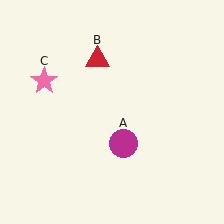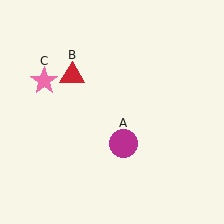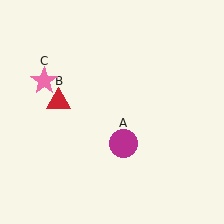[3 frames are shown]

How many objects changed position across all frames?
1 object changed position: red triangle (object B).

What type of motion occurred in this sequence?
The red triangle (object B) rotated counterclockwise around the center of the scene.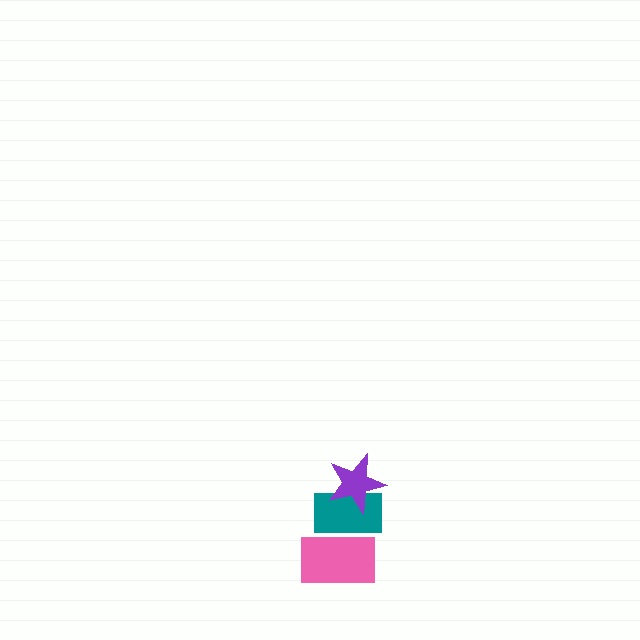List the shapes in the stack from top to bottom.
From top to bottom: the purple star, the teal rectangle, the pink rectangle.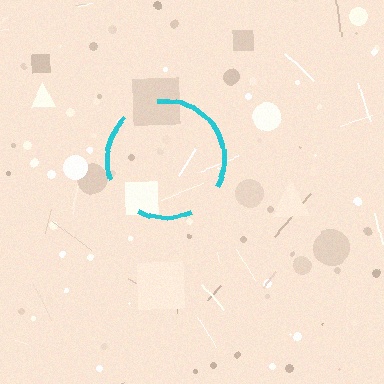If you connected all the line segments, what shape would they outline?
They would outline a circle.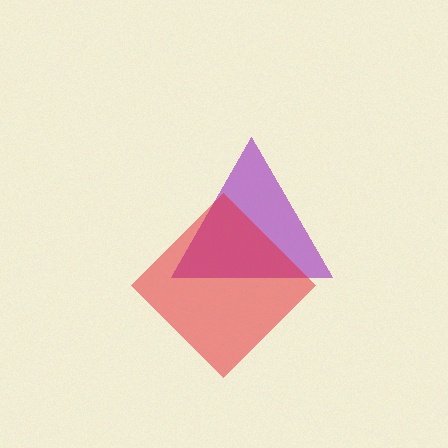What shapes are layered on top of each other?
The layered shapes are: a purple triangle, a red diamond.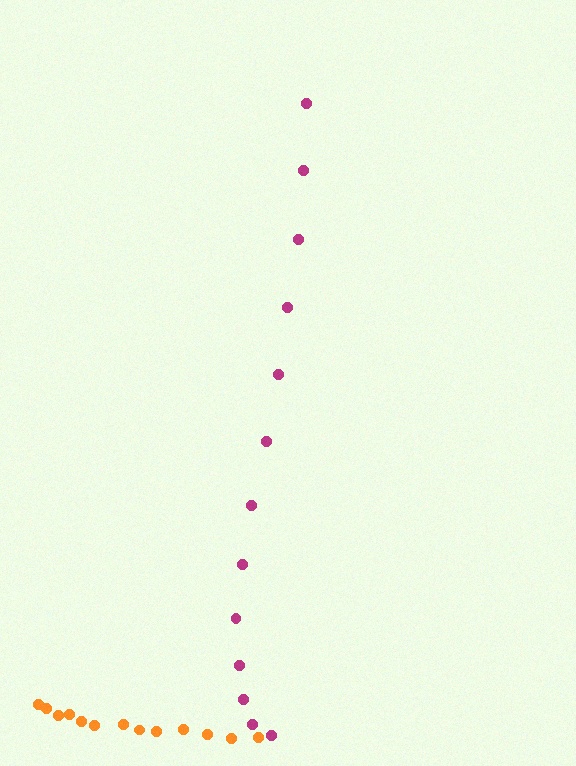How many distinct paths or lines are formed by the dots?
There are 2 distinct paths.